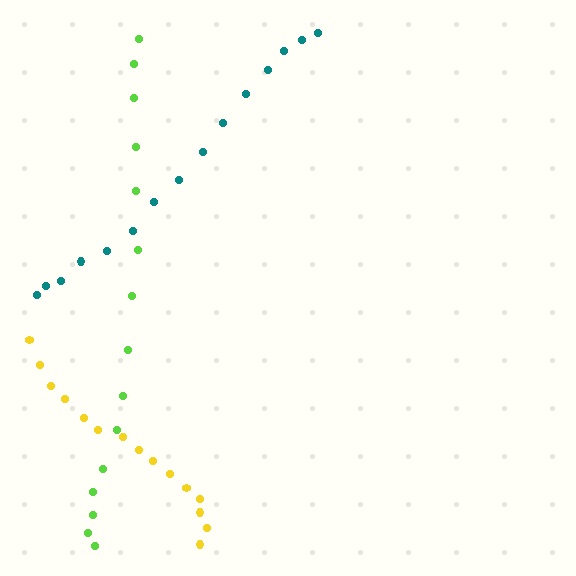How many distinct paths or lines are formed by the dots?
There are 3 distinct paths.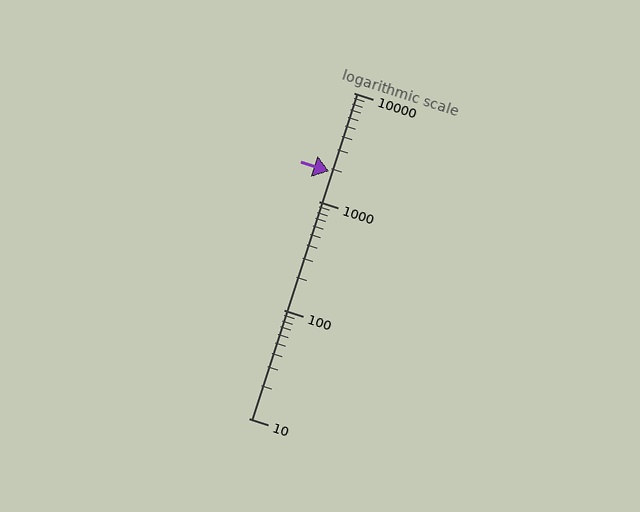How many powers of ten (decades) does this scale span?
The scale spans 3 decades, from 10 to 10000.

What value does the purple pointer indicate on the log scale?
The pointer indicates approximately 1900.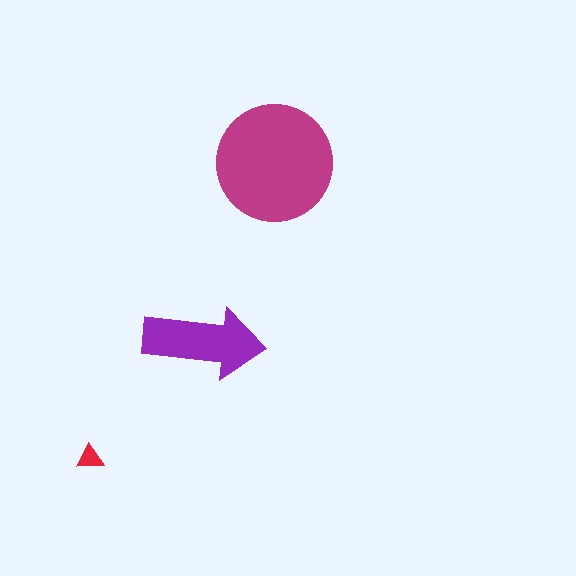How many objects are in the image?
There are 3 objects in the image.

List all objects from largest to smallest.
The magenta circle, the purple arrow, the red triangle.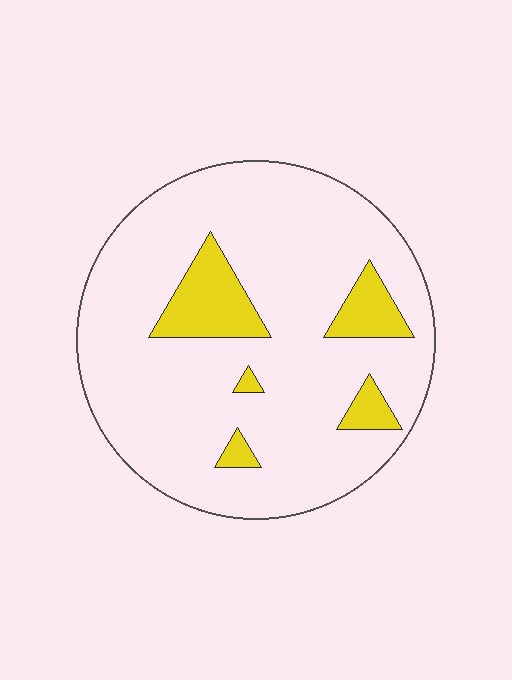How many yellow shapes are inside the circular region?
5.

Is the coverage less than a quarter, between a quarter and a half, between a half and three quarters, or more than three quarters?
Less than a quarter.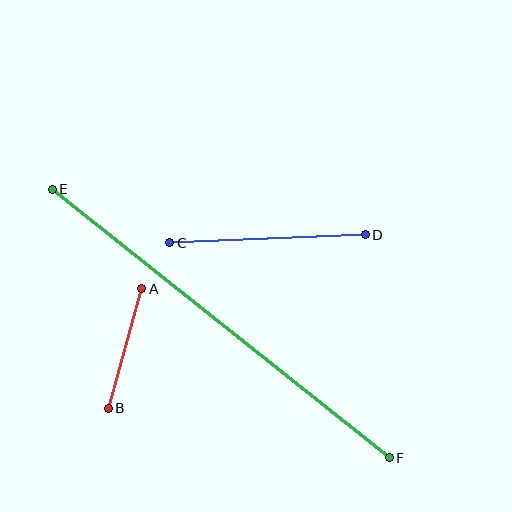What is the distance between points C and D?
The distance is approximately 196 pixels.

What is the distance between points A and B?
The distance is approximately 124 pixels.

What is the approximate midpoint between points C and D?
The midpoint is at approximately (267, 239) pixels.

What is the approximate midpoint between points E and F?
The midpoint is at approximately (221, 323) pixels.